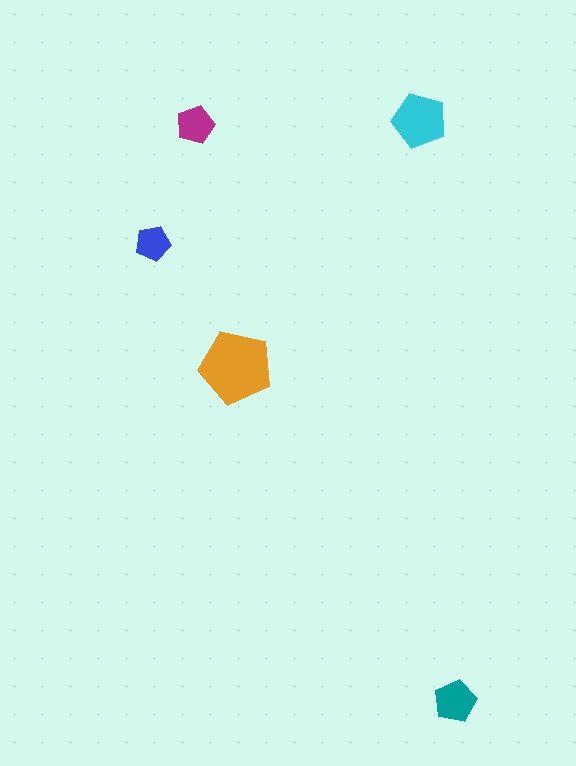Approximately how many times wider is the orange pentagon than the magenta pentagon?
About 2 times wider.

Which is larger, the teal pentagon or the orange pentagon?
The orange one.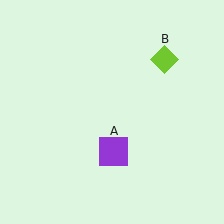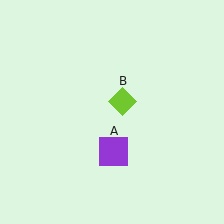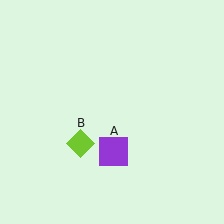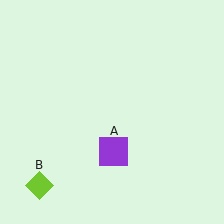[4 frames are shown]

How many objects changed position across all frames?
1 object changed position: lime diamond (object B).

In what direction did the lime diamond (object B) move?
The lime diamond (object B) moved down and to the left.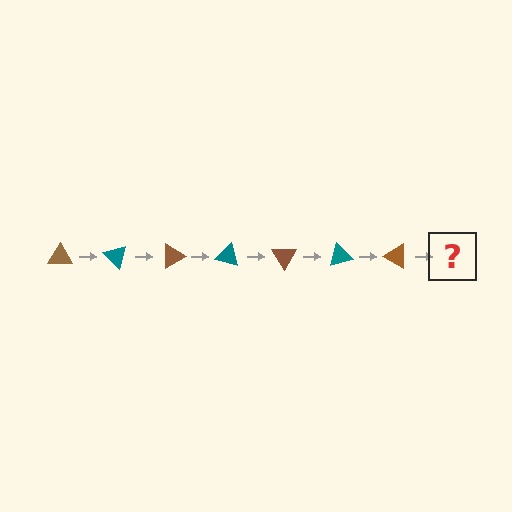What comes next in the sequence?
The next element should be a teal triangle, rotated 315 degrees from the start.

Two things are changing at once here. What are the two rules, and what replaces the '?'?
The two rules are that it rotates 45 degrees each step and the color cycles through brown and teal. The '?' should be a teal triangle, rotated 315 degrees from the start.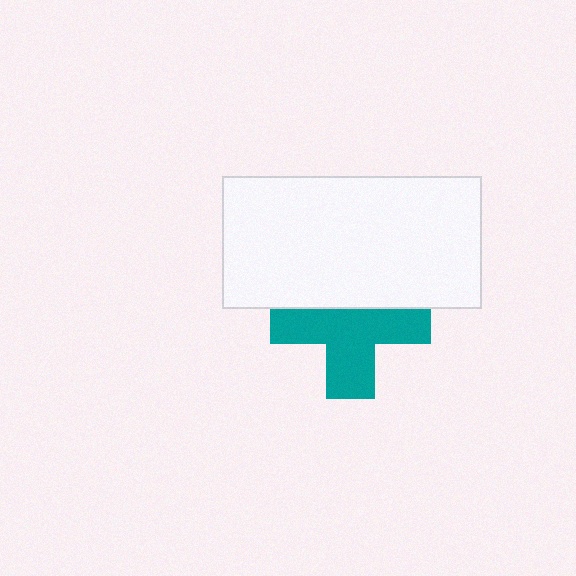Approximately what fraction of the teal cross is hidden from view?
Roughly 38% of the teal cross is hidden behind the white rectangle.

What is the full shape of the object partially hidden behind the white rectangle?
The partially hidden object is a teal cross.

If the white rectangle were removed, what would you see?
You would see the complete teal cross.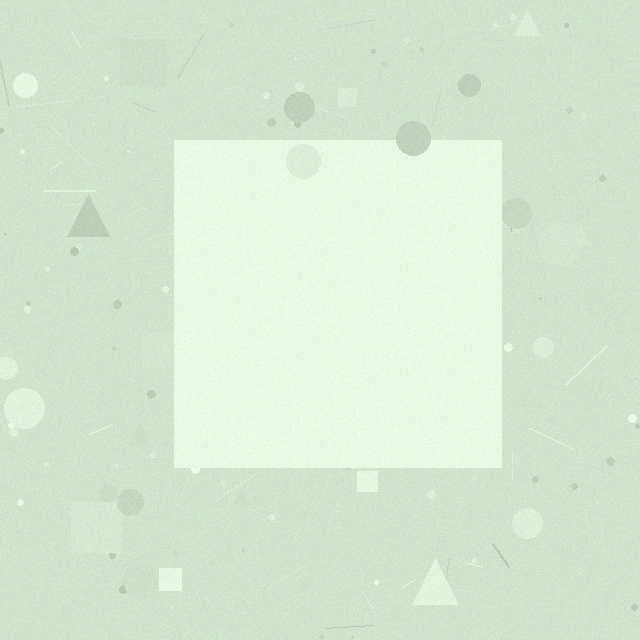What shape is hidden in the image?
A square is hidden in the image.